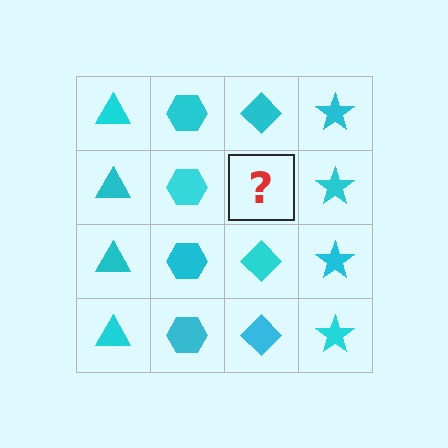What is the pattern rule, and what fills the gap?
The rule is that each column has a consistent shape. The gap should be filled with a cyan diamond.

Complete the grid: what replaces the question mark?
The question mark should be replaced with a cyan diamond.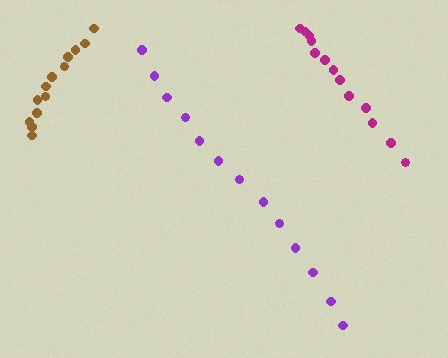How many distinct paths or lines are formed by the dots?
There are 3 distinct paths.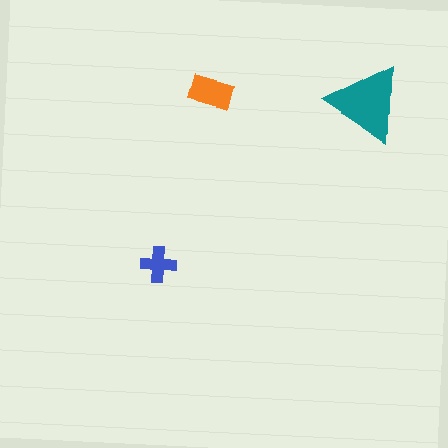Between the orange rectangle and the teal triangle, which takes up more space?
The teal triangle.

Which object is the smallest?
The blue cross.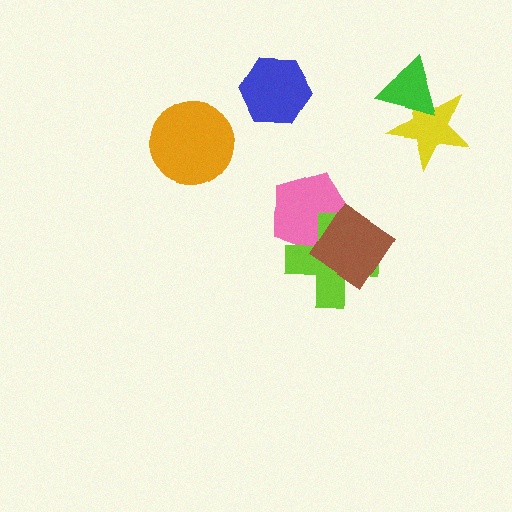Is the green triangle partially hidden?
No, no other shape covers it.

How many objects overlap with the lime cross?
2 objects overlap with the lime cross.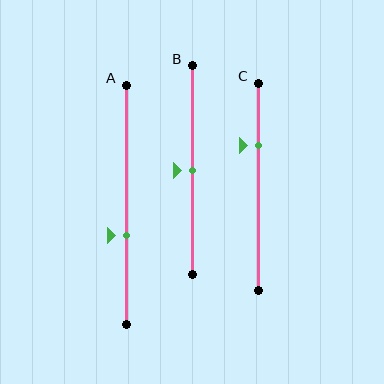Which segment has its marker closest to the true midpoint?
Segment B has its marker closest to the true midpoint.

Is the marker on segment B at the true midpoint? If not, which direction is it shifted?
Yes, the marker on segment B is at the true midpoint.